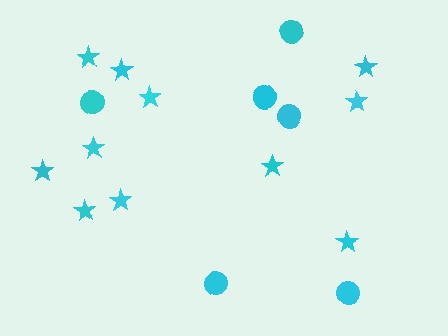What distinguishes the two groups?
There are 2 groups: one group of circles (6) and one group of stars (11).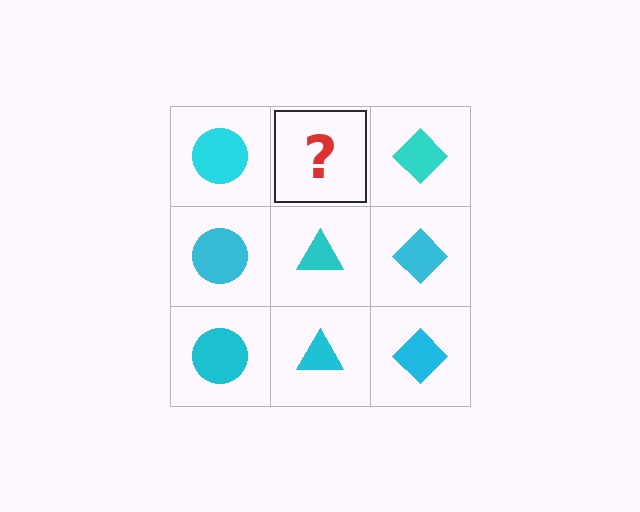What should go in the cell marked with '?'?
The missing cell should contain a cyan triangle.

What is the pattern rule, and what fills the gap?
The rule is that each column has a consistent shape. The gap should be filled with a cyan triangle.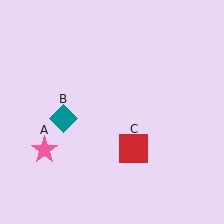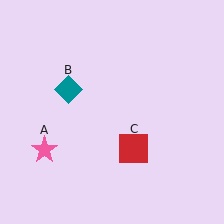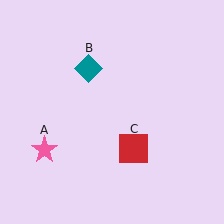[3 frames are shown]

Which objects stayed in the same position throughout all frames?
Pink star (object A) and red square (object C) remained stationary.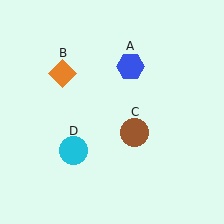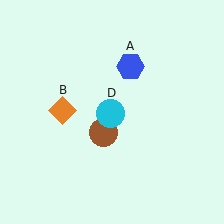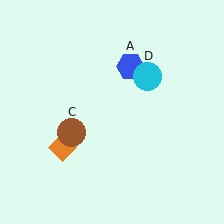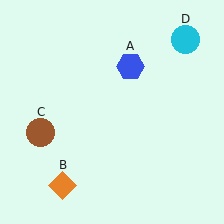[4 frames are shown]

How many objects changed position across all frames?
3 objects changed position: orange diamond (object B), brown circle (object C), cyan circle (object D).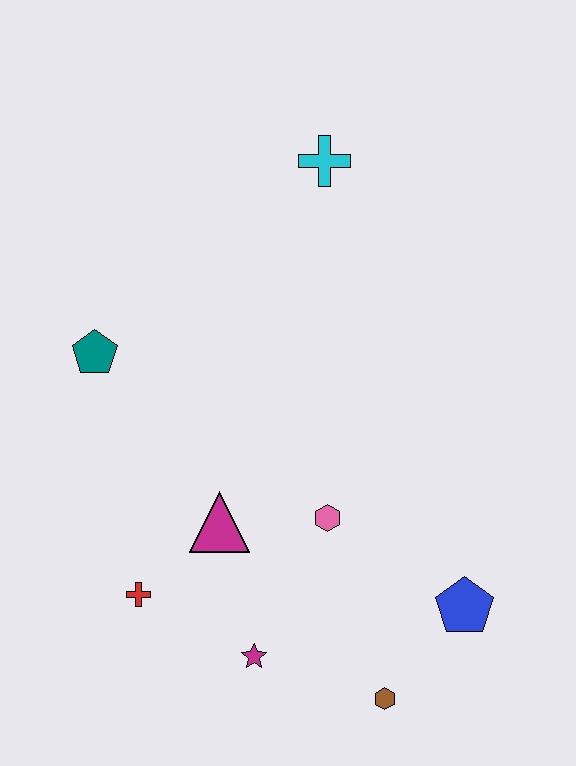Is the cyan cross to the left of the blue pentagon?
Yes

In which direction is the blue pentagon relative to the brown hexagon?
The blue pentagon is above the brown hexagon.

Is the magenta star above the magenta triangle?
No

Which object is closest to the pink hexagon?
The magenta triangle is closest to the pink hexagon.